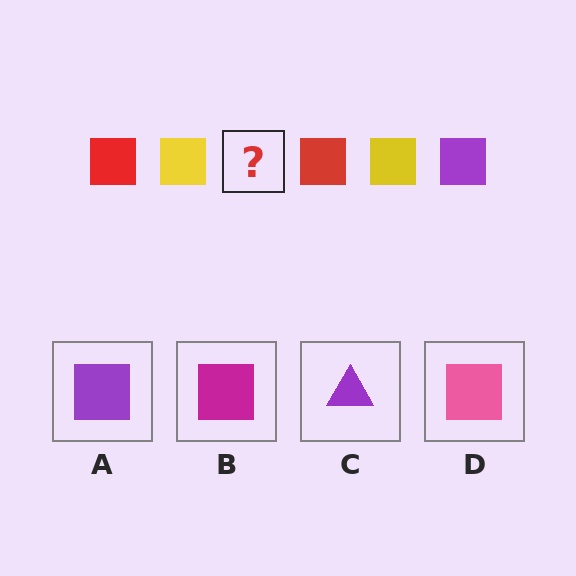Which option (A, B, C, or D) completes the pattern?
A.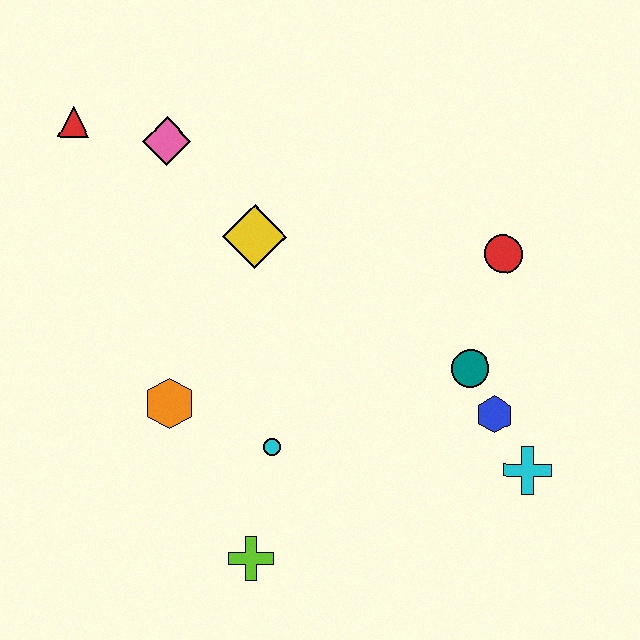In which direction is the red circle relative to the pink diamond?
The red circle is to the right of the pink diamond.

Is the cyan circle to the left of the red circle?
Yes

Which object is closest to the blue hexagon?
The teal circle is closest to the blue hexagon.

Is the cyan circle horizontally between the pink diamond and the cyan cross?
Yes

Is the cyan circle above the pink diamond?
No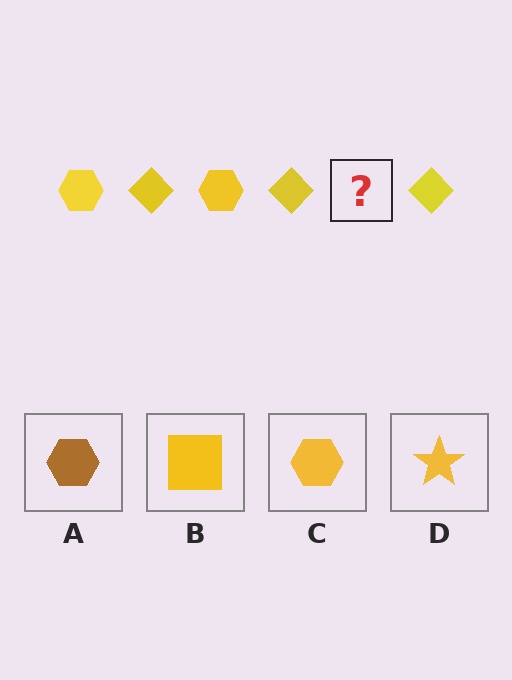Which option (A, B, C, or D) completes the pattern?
C.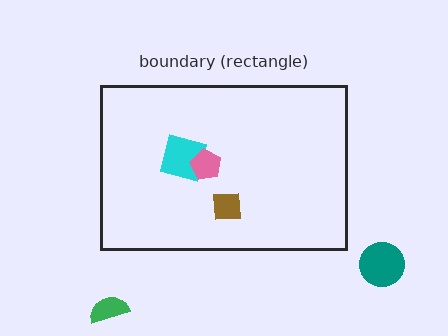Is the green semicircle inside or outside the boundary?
Outside.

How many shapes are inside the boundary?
3 inside, 2 outside.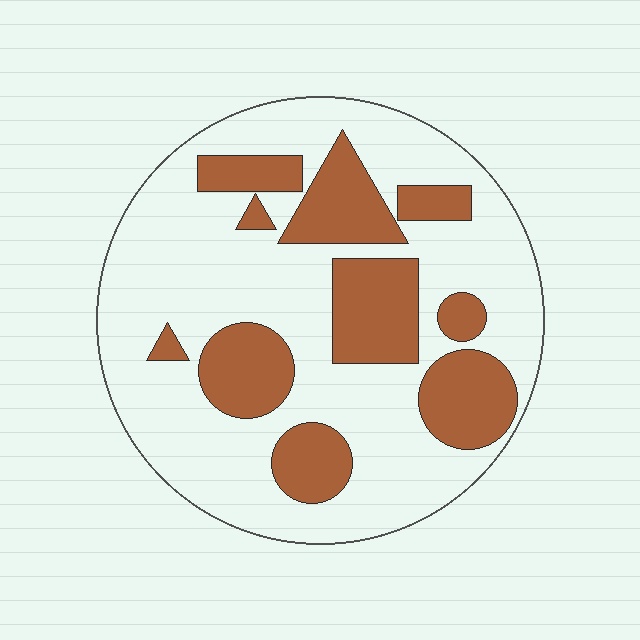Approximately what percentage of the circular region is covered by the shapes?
Approximately 30%.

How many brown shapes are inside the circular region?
10.